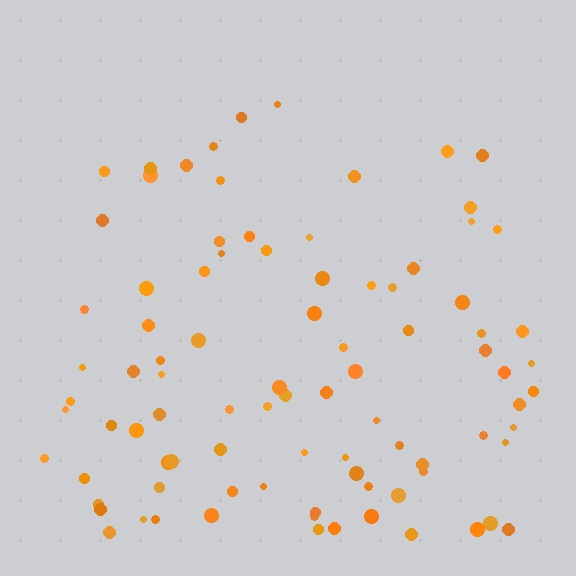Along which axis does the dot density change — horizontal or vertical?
Vertical.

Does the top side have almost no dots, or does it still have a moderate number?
Still a moderate number, just noticeably fewer than the bottom.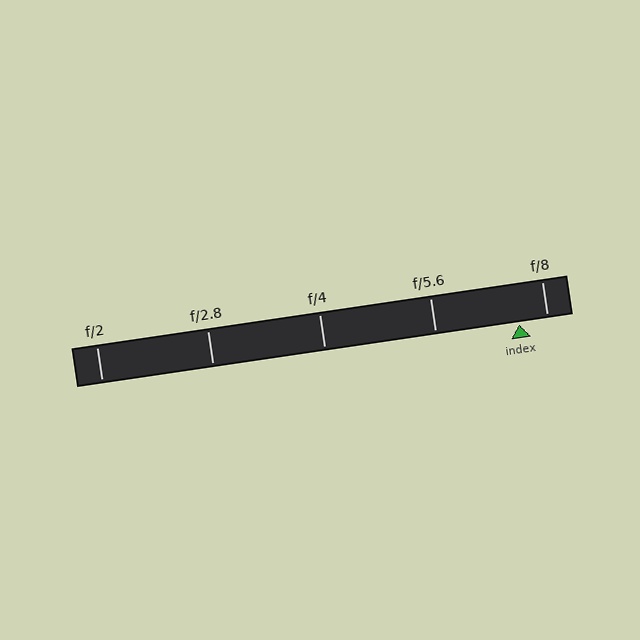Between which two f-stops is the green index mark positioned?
The index mark is between f/5.6 and f/8.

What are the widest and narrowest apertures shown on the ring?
The widest aperture shown is f/2 and the narrowest is f/8.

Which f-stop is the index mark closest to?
The index mark is closest to f/8.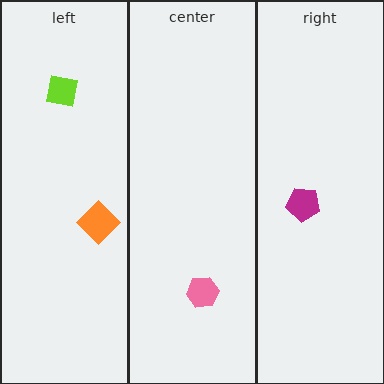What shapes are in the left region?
The orange diamond, the lime square.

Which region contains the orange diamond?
The left region.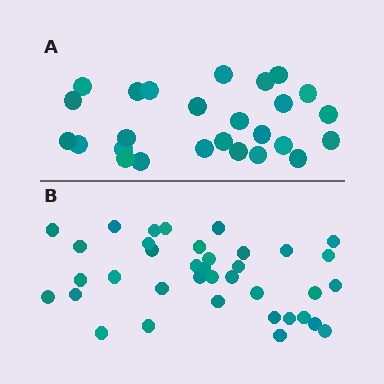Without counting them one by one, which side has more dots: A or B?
Region B (the bottom region) has more dots.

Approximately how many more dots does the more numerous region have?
Region B has roughly 12 or so more dots than region A.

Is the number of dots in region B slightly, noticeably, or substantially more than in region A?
Region B has noticeably more, but not dramatically so. The ratio is roughly 1.4 to 1.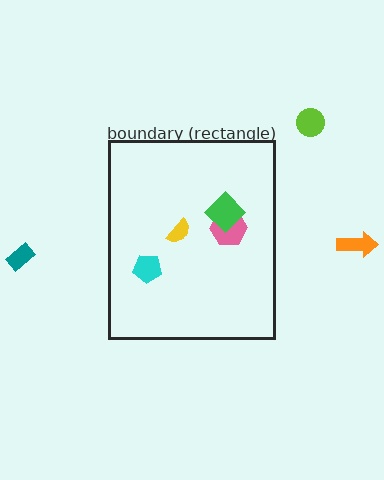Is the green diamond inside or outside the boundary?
Inside.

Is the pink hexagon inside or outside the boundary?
Inside.